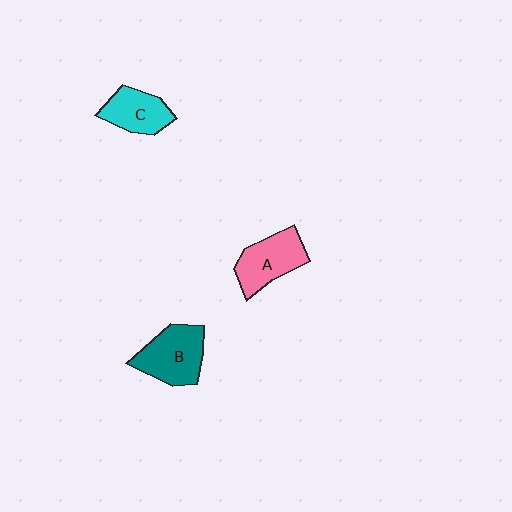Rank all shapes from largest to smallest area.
From largest to smallest: B (teal), A (pink), C (cyan).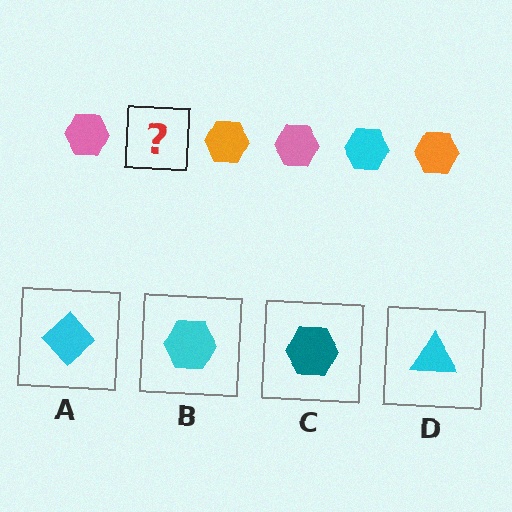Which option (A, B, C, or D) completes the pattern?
B.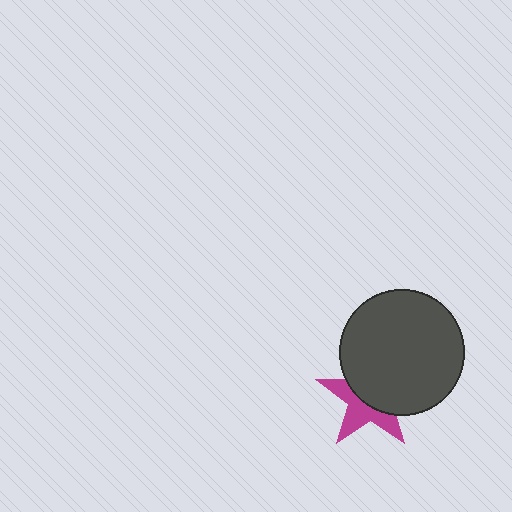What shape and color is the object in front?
The object in front is a dark gray circle.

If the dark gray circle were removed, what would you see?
You would see the complete magenta star.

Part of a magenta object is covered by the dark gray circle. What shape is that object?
It is a star.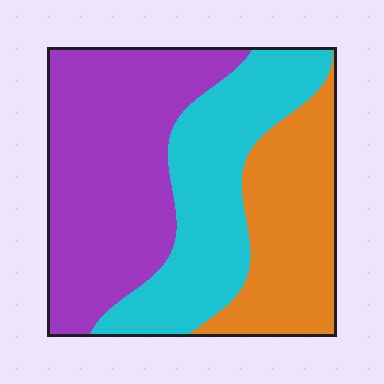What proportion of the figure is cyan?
Cyan takes up between a quarter and a half of the figure.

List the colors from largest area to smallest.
From largest to smallest: purple, cyan, orange.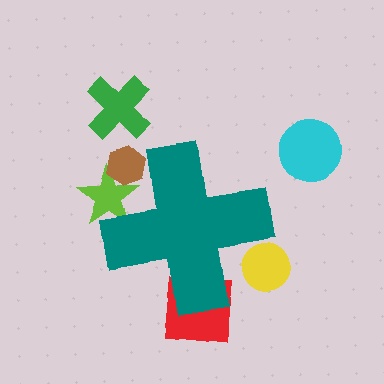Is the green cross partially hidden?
No, the green cross is fully visible.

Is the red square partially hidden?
Yes, the red square is partially hidden behind the teal cross.